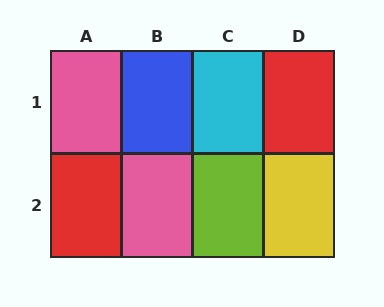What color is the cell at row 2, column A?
Red.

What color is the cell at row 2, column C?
Lime.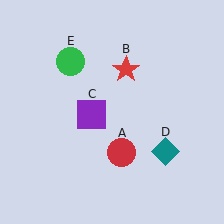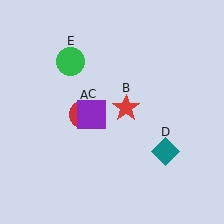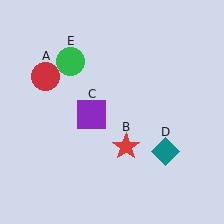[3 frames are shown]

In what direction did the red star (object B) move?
The red star (object B) moved down.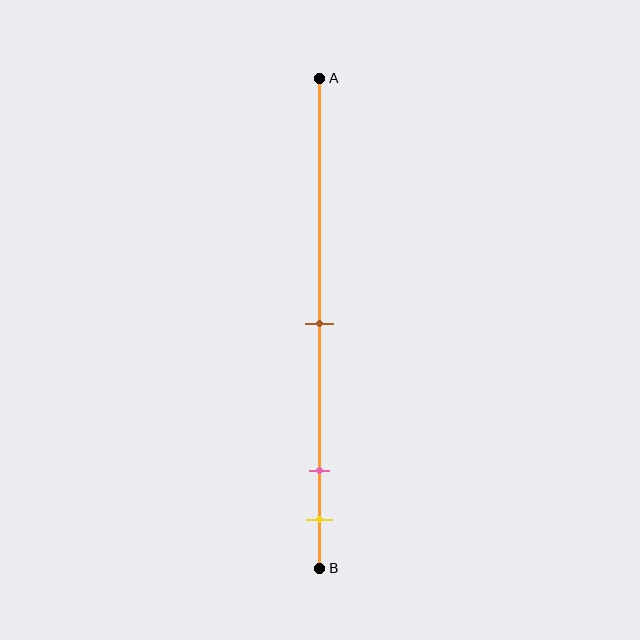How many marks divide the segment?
There are 3 marks dividing the segment.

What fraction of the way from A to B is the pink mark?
The pink mark is approximately 80% (0.8) of the way from A to B.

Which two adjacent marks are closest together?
The pink and yellow marks are the closest adjacent pair.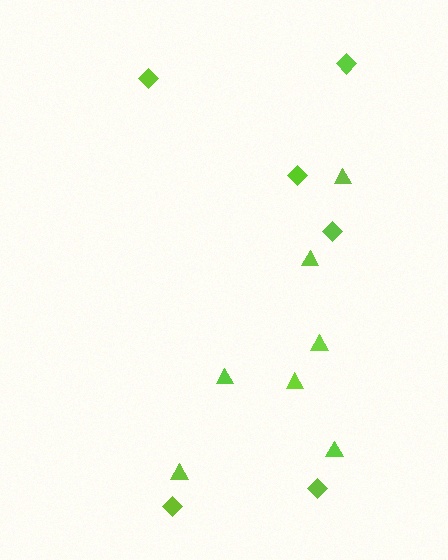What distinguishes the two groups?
There are 2 groups: one group of diamonds (6) and one group of triangles (7).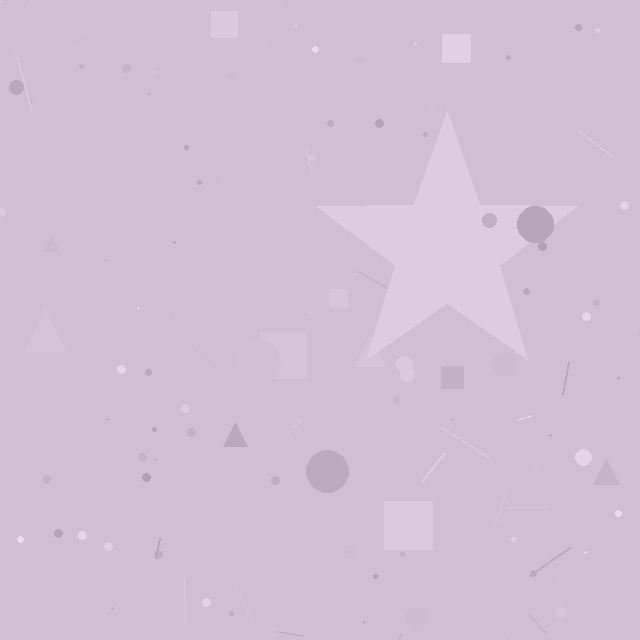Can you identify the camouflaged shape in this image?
The camouflaged shape is a star.